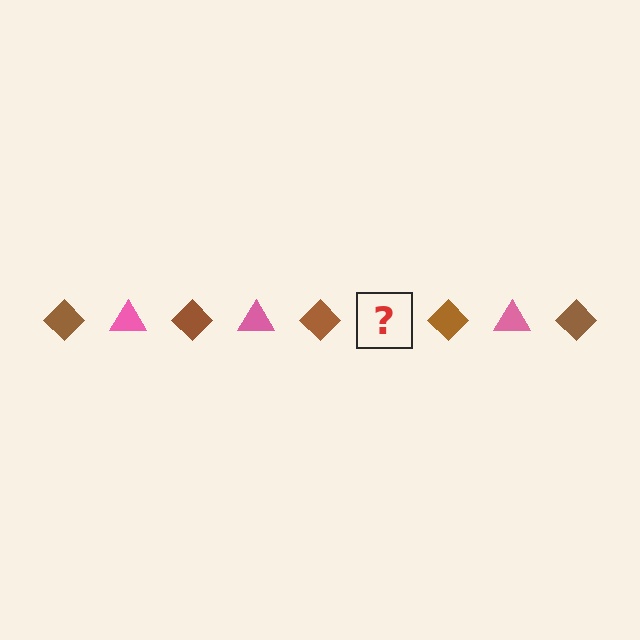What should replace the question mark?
The question mark should be replaced with a pink triangle.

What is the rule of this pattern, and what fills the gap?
The rule is that the pattern alternates between brown diamond and pink triangle. The gap should be filled with a pink triangle.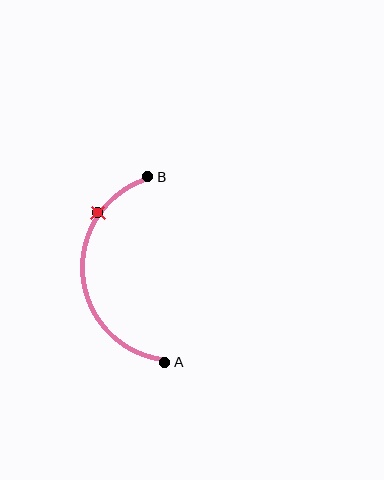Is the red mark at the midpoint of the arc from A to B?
No. The red mark lies on the arc but is closer to endpoint B. The arc midpoint would be at the point on the curve equidistant along the arc from both A and B.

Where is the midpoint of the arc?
The arc midpoint is the point on the curve farthest from the straight line joining A and B. It sits to the left of that line.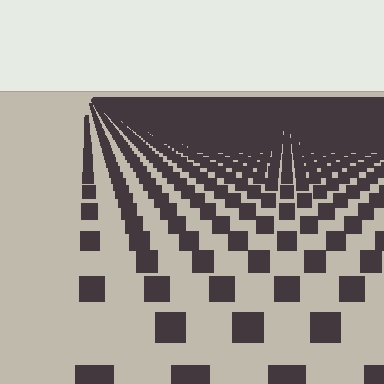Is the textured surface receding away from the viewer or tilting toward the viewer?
The surface is receding away from the viewer. Texture elements get smaller and denser toward the top.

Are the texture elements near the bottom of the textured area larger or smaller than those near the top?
Larger. Near the bottom, elements are closer to the viewer and appear at a bigger on-screen size.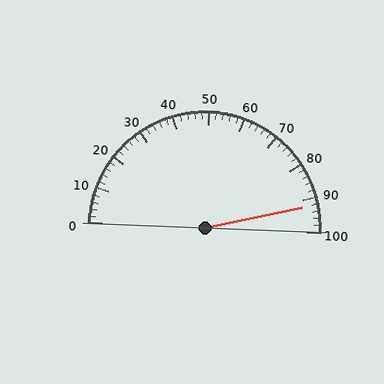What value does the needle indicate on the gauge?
The needle indicates approximately 92.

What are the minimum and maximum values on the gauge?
The gauge ranges from 0 to 100.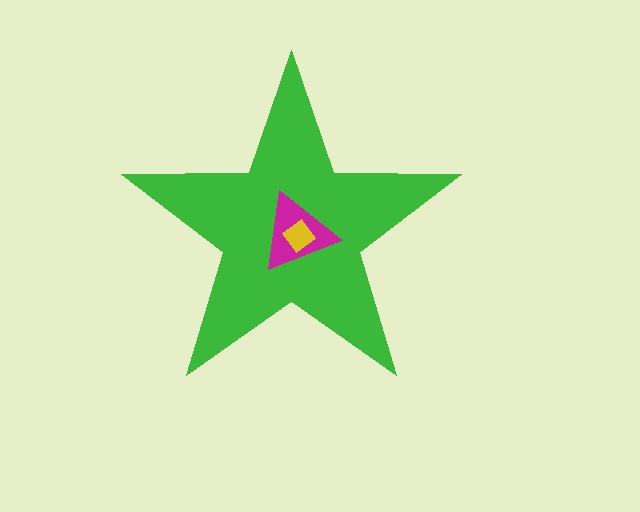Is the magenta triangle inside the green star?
Yes.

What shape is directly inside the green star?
The magenta triangle.